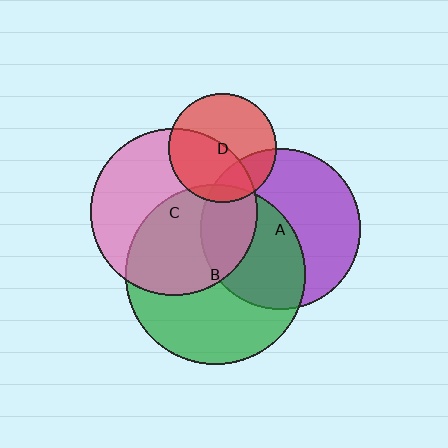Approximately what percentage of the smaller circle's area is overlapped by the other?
Approximately 10%.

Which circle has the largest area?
Circle B (green).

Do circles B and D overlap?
Yes.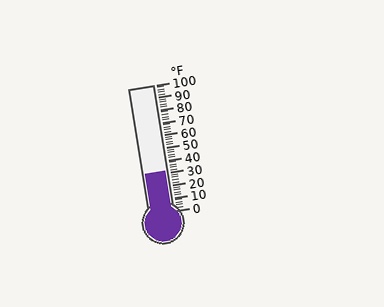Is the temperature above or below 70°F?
The temperature is below 70°F.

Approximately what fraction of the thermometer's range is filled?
The thermometer is filled to approximately 30% of its range.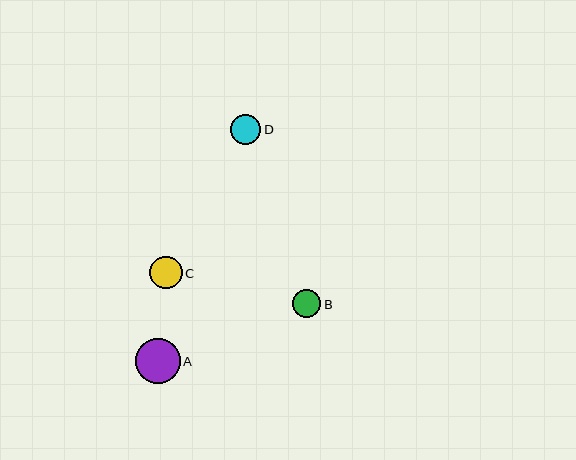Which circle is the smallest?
Circle B is the smallest with a size of approximately 28 pixels.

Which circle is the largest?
Circle A is the largest with a size of approximately 45 pixels.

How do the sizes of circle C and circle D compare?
Circle C and circle D are approximately the same size.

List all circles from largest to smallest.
From largest to smallest: A, C, D, B.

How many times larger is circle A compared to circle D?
Circle A is approximately 1.5 times the size of circle D.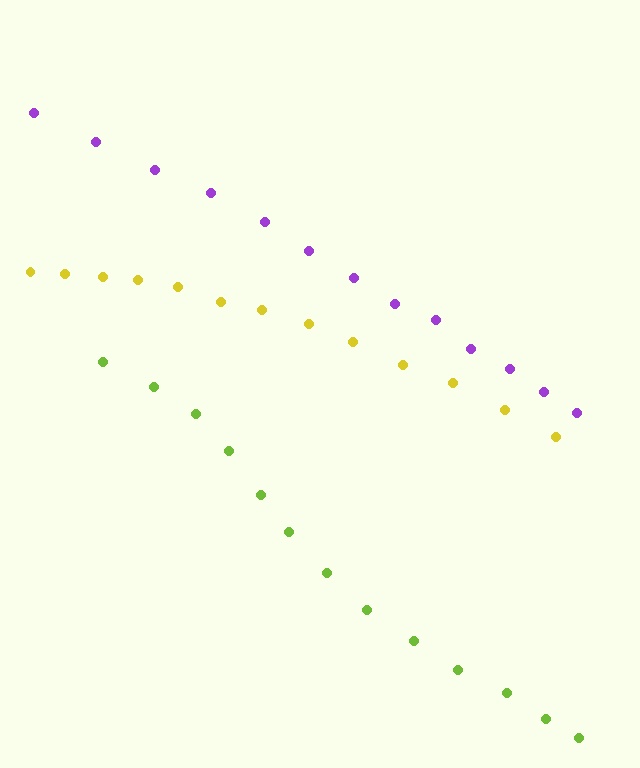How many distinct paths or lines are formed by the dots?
There are 3 distinct paths.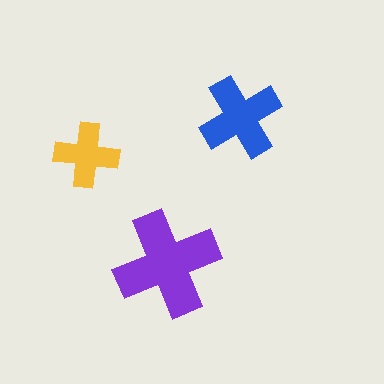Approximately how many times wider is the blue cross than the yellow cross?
About 1.5 times wider.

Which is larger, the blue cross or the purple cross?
The purple one.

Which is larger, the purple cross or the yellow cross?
The purple one.